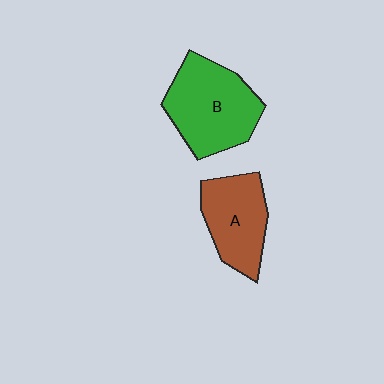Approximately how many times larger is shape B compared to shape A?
Approximately 1.3 times.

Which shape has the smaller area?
Shape A (brown).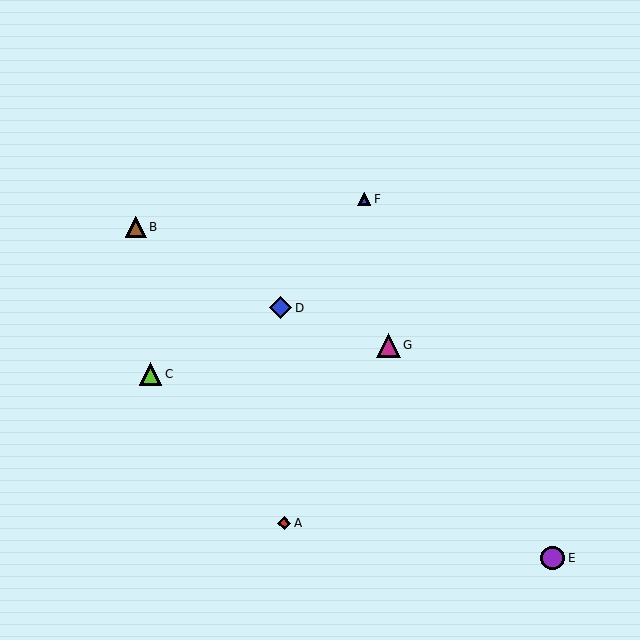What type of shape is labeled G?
Shape G is a magenta triangle.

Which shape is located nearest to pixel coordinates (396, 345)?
The magenta triangle (labeled G) at (388, 345) is nearest to that location.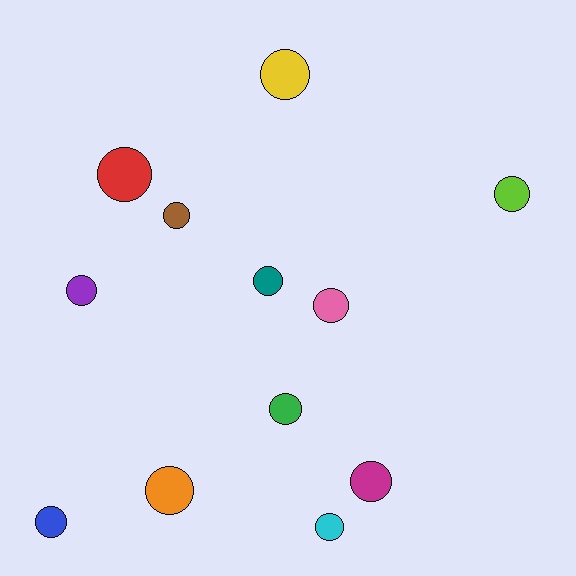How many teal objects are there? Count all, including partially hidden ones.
There is 1 teal object.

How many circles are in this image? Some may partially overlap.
There are 12 circles.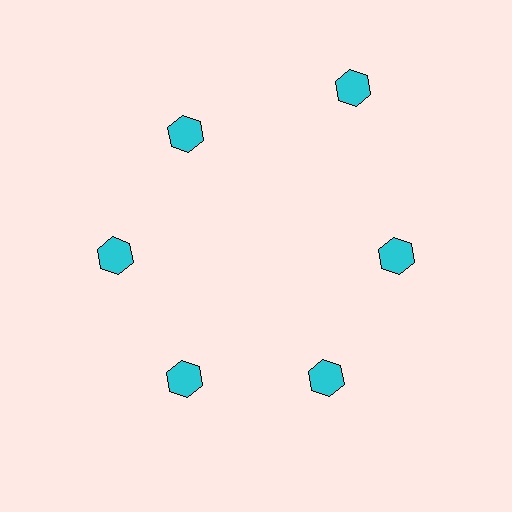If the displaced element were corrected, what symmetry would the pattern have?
It would have 6-fold rotational symmetry — the pattern would map onto itself every 60 degrees.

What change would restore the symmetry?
The symmetry would be restored by moving it inward, back onto the ring so that all 6 hexagons sit at equal angles and equal distance from the center.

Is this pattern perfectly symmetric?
No. The 6 cyan hexagons are arranged in a ring, but one element near the 1 o'clock position is pushed outward from the center, breaking the 6-fold rotational symmetry.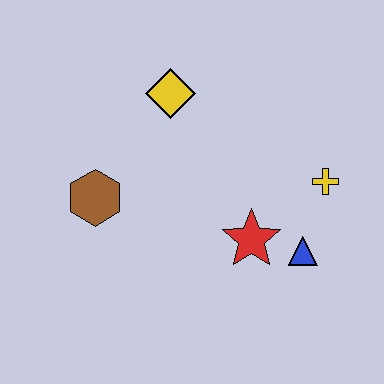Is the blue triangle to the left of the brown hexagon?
No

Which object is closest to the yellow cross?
The blue triangle is closest to the yellow cross.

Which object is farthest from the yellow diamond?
The blue triangle is farthest from the yellow diamond.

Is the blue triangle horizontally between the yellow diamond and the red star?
No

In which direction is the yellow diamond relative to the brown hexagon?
The yellow diamond is above the brown hexagon.